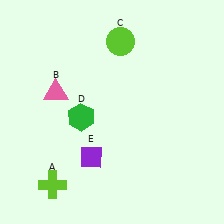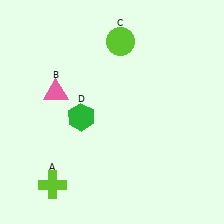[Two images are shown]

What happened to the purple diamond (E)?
The purple diamond (E) was removed in Image 2. It was in the bottom-left area of Image 1.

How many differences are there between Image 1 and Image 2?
There is 1 difference between the two images.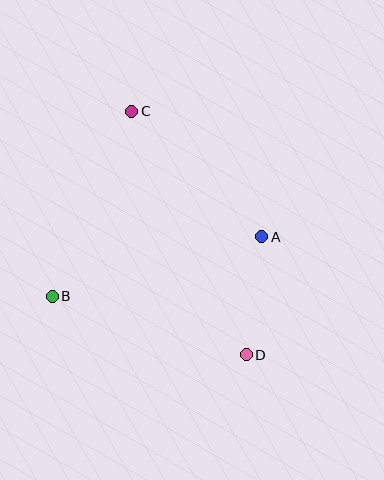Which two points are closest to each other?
Points A and D are closest to each other.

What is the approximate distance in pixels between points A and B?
The distance between A and B is approximately 218 pixels.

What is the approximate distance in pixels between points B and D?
The distance between B and D is approximately 203 pixels.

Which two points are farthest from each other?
Points C and D are farthest from each other.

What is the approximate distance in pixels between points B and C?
The distance between B and C is approximately 201 pixels.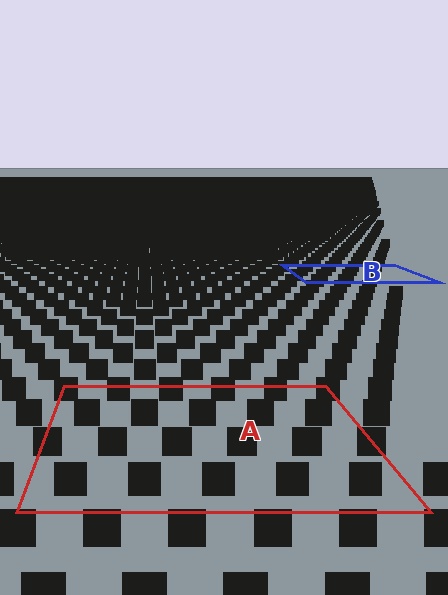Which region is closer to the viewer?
Region A is closer. The texture elements there are larger and more spread out.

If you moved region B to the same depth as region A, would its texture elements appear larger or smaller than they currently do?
They would appear larger. At a closer depth, the same texture elements are projected at a bigger on-screen size.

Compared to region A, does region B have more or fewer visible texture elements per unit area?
Region B has more texture elements per unit area — they are packed more densely because it is farther away.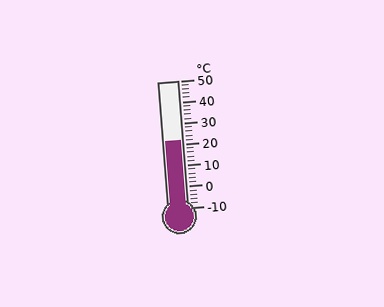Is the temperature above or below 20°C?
The temperature is above 20°C.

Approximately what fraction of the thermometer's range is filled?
The thermometer is filled to approximately 55% of its range.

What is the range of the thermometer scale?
The thermometer scale ranges from -10°C to 50°C.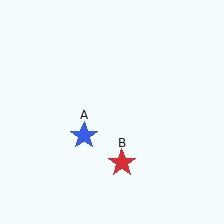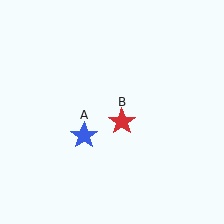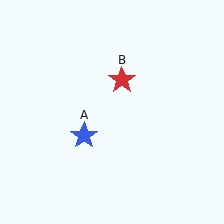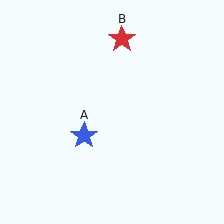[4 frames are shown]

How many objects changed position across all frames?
1 object changed position: red star (object B).